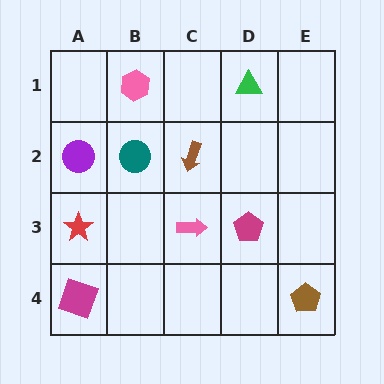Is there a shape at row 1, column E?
No, that cell is empty.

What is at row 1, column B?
A pink hexagon.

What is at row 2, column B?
A teal circle.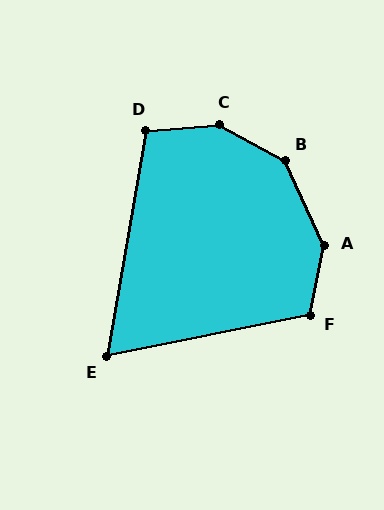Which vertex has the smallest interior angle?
E, at approximately 69 degrees.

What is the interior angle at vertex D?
Approximately 104 degrees (obtuse).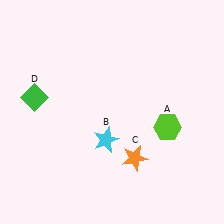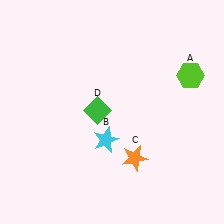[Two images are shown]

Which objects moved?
The objects that moved are: the lime hexagon (A), the green diamond (D).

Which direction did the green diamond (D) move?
The green diamond (D) moved right.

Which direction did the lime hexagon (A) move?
The lime hexagon (A) moved up.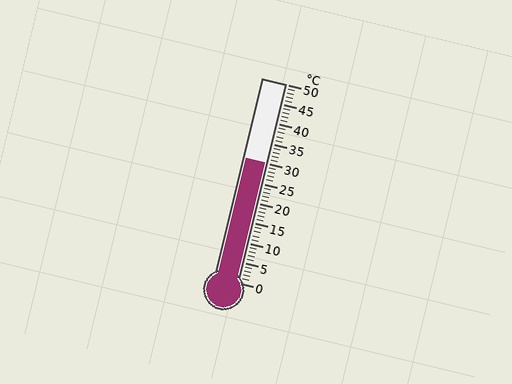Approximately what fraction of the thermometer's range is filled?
The thermometer is filled to approximately 60% of its range.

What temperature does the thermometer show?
The thermometer shows approximately 30°C.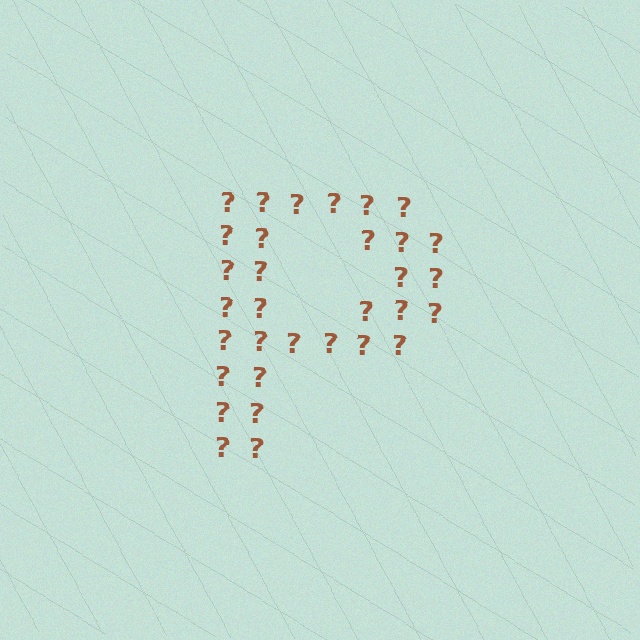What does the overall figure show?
The overall figure shows the letter P.